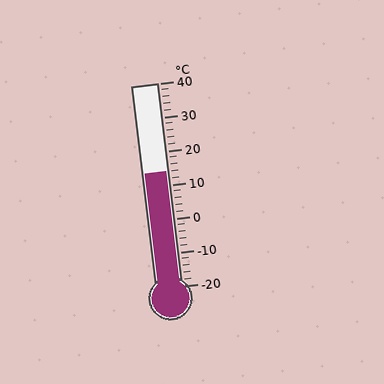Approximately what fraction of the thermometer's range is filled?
The thermometer is filled to approximately 55% of its range.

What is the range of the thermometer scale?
The thermometer scale ranges from -20°C to 40°C.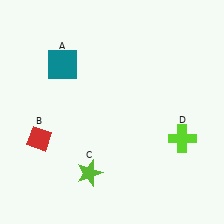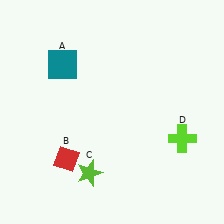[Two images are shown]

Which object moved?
The red diamond (B) moved right.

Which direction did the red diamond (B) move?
The red diamond (B) moved right.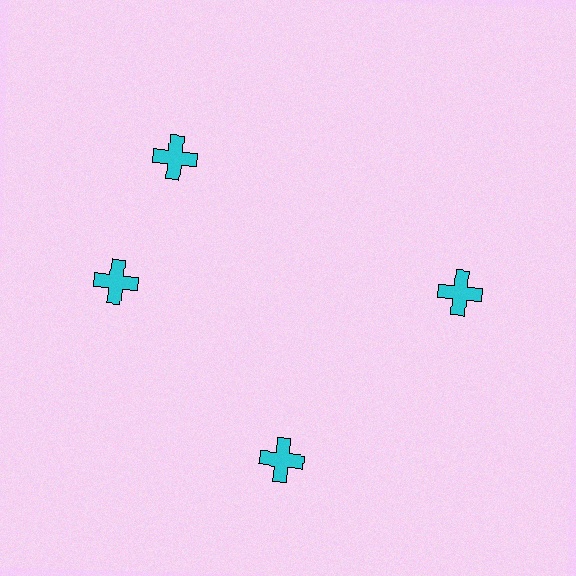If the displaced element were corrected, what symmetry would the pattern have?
It would have 4-fold rotational symmetry — the pattern would map onto itself every 90 degrees.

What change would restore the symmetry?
The symmetry would be restored by rotating it back into even spacing with its neighbors so that all 4 crosses sit at equal angles and equal distance from the center.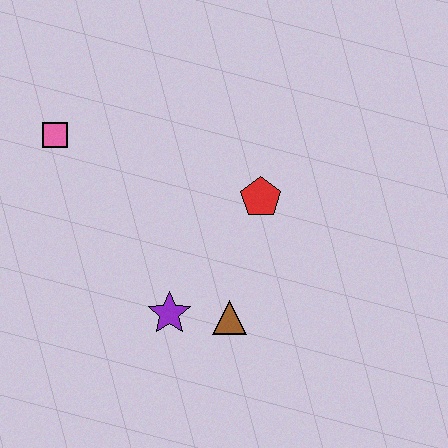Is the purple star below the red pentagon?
Yes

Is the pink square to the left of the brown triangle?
Yes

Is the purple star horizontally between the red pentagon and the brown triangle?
No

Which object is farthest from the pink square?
The brown triangle is farthest from the pink square.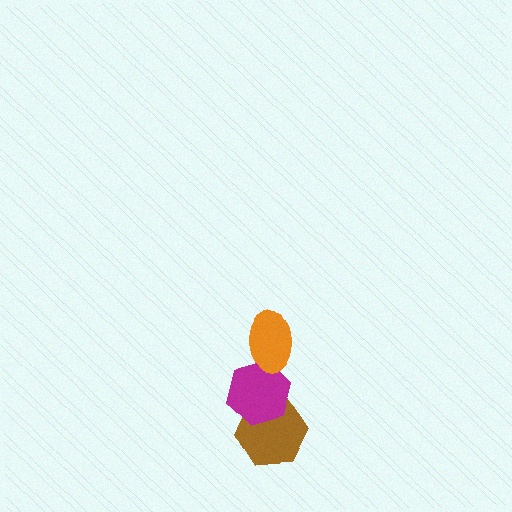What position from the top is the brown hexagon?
The brown hexagon is 3rd from the top.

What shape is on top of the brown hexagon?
The magenta hexagon is on top of the brown hexagon.